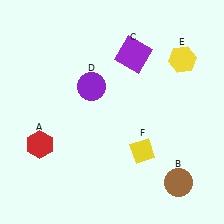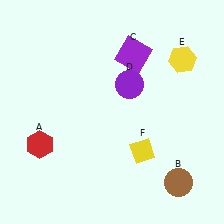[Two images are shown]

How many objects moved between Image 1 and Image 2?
1 object moved between the two images.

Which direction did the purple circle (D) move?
The purple circle (D) moved right.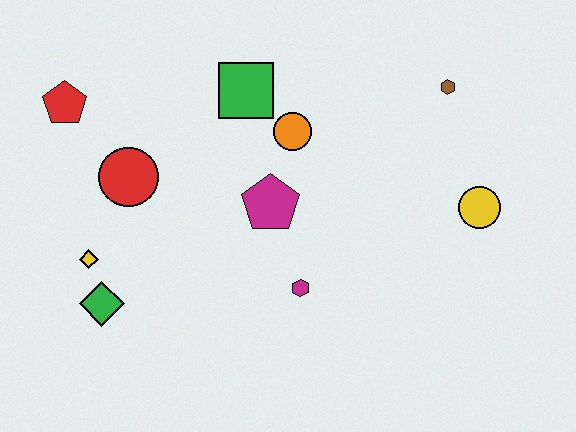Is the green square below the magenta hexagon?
No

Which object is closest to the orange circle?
The green square is closest to the orange circle.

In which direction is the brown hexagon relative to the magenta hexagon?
The brown hexagon is above the magenta hexagon.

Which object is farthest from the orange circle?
The green diamond is farthest from the orange circle.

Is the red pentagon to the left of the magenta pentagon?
Yes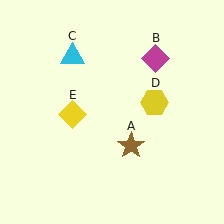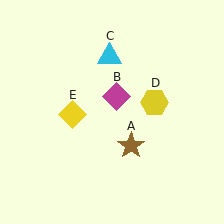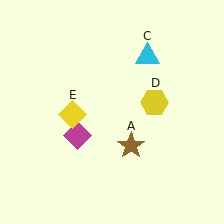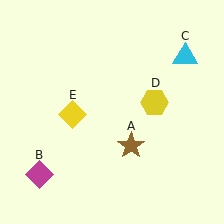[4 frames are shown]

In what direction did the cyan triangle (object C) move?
The cyan triangle (object C) moved right.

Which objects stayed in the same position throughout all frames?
Brown star (object A) and yellow hexagon (object D) and yellow diamond (object E) remained stationary.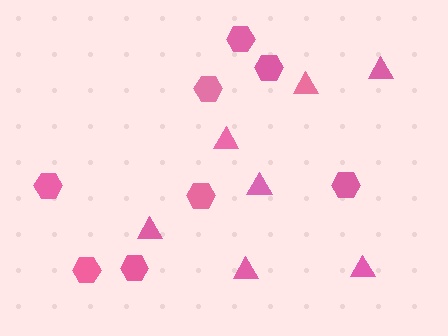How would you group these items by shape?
There are 2 groups: one group of hexagons (8) and one group of triangles (7).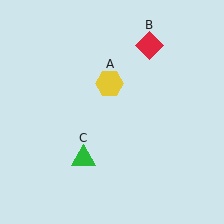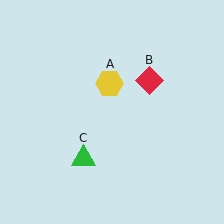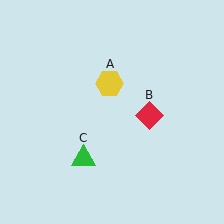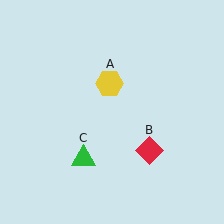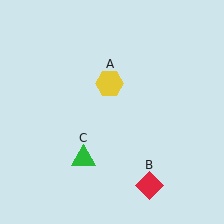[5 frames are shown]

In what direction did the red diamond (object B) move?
The red diamond (object B) moved down.